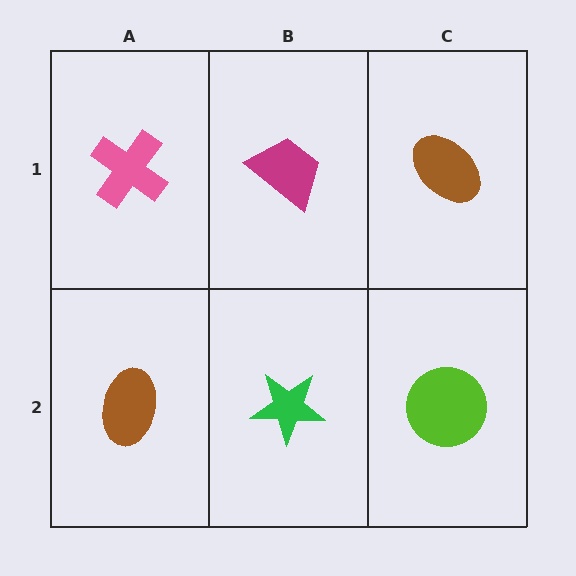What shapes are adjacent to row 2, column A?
A pink cross (row 1, column A), a green star (row 2, column B).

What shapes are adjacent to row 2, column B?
A magenta trapezoid (row 1, column B), a brown ellipse (row 2, column A), a lime circle (row 2, column C).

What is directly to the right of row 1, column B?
A brown ellipse.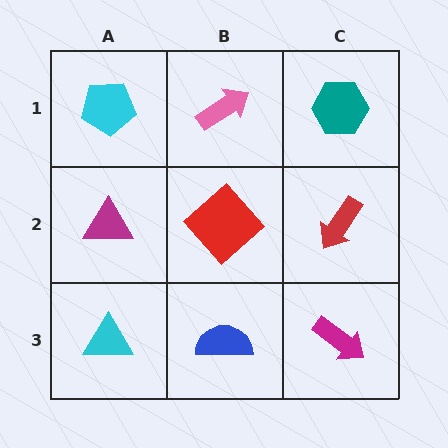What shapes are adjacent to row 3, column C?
A red arrow (row 2, column C), a blue semicircle (row 3, column B).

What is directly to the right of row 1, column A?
A pink arrow.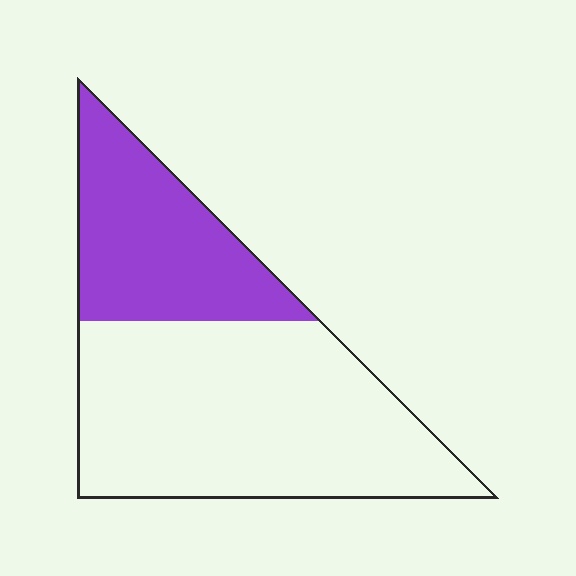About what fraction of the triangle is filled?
About one third (1/3).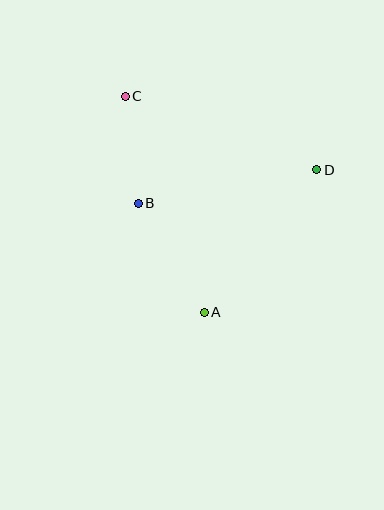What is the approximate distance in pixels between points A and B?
The distance between A and B is approximately 128 pixels.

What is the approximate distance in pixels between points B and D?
The distance between B and D is approximately 182 pixels.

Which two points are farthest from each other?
Points A and C are farthest from each other.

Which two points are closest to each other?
Points B and C are closest to each other.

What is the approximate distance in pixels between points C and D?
The distance between C and D is approximately 205 pixels.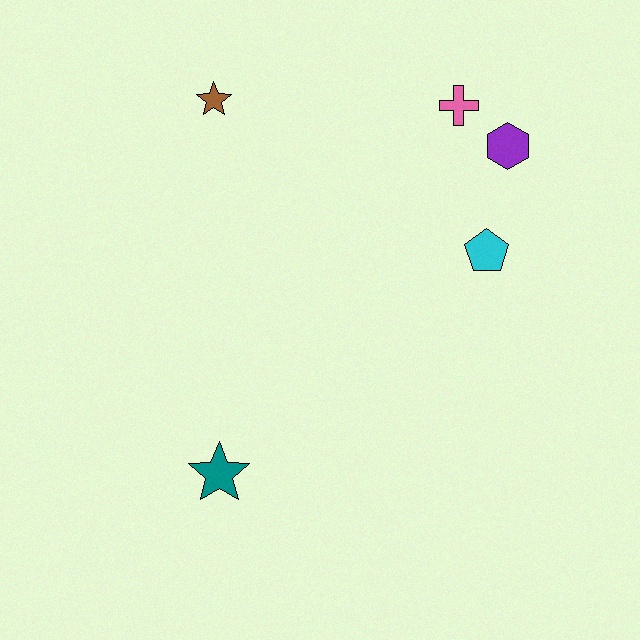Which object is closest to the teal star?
The cyan pentagon is closest to the teal star.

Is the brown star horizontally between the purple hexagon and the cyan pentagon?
No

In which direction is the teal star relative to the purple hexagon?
The teal star is below the purple hexagon.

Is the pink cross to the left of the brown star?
No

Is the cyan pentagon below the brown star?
Yes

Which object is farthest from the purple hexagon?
The teal star is farthest from the purple hexagon.